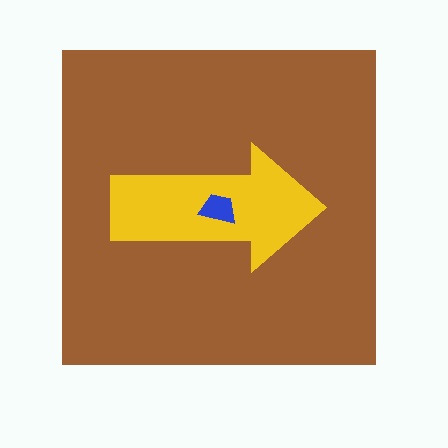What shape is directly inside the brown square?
The yellow arrow.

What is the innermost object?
The blue trapezoid.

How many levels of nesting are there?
3.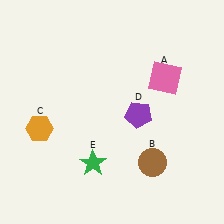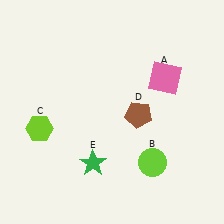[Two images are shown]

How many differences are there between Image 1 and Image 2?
There are 3 differences between the two images.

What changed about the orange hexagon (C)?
In Image 1, C is orange. In Image 2, it changed to lime.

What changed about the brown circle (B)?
In Image 1, B is brown. In Image 2, it changed to lime.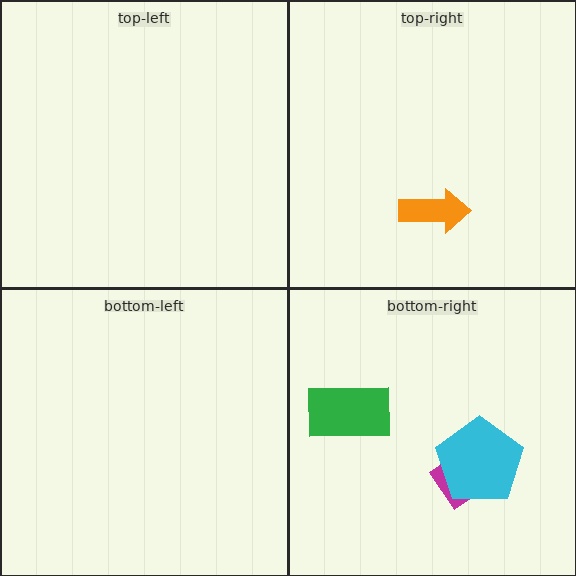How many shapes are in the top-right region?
1.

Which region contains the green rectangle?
The bottom-right region.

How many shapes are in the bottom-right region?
3.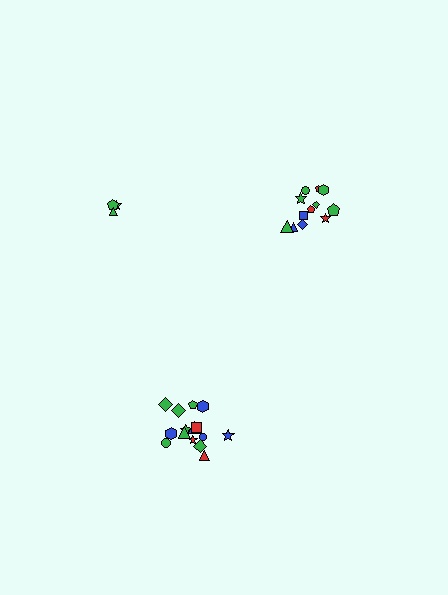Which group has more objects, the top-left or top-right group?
The top-right group.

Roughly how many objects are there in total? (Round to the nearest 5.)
Roughly 30 objects in total.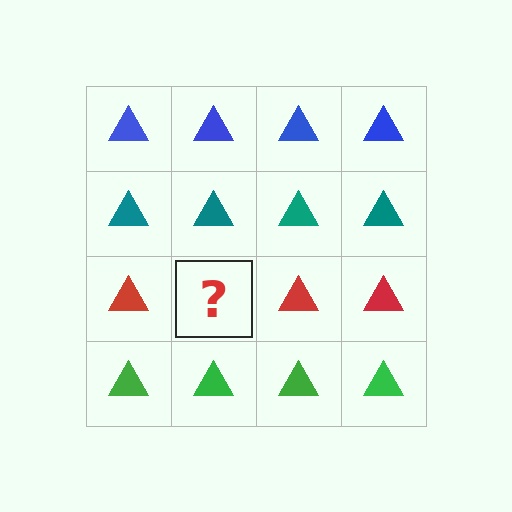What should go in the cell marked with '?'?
The missing cell should contain a red triangle.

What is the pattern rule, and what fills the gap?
The rule is that each row has a consistent color. The gap should be filled with a red triangle.